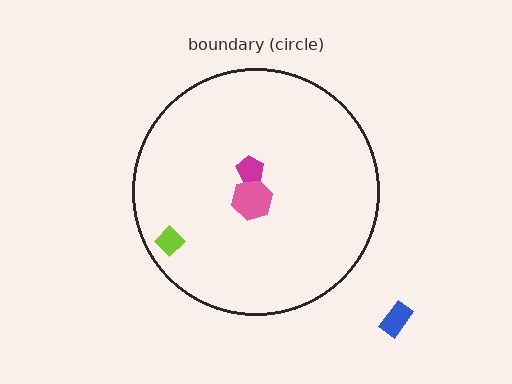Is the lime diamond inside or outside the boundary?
Inside.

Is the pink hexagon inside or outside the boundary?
Inside.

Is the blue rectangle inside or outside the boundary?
Outside.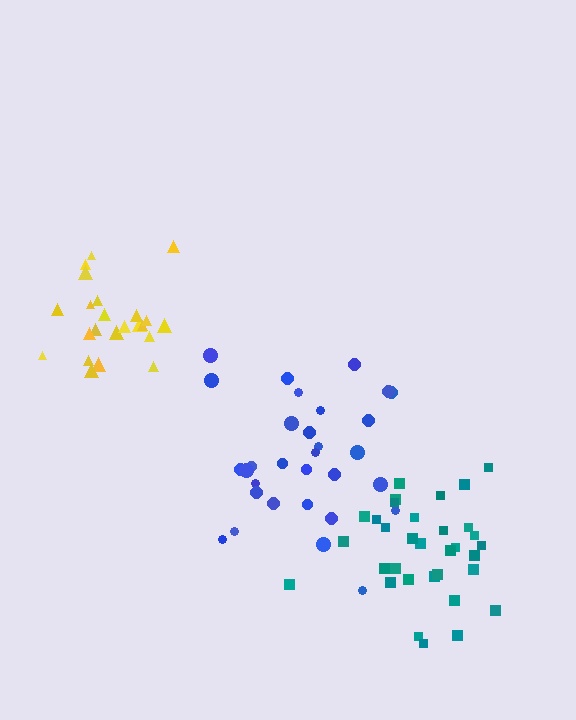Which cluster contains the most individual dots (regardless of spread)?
Teal (33).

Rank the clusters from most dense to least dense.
yellow, teal, blue.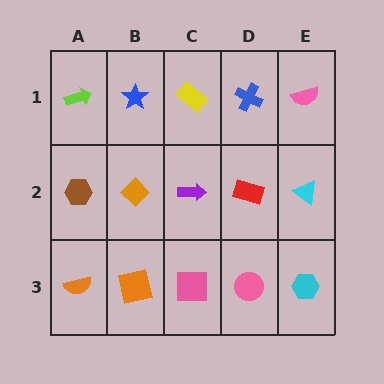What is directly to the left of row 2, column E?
A red rectangle.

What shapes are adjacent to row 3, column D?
A red rectangle (row 2, column D), a pink square (row 3, column C), a cyan hexagon (row 3, column E).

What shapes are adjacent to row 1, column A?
A brown hexagon (row 2, column A), a blue star (row 1, column B).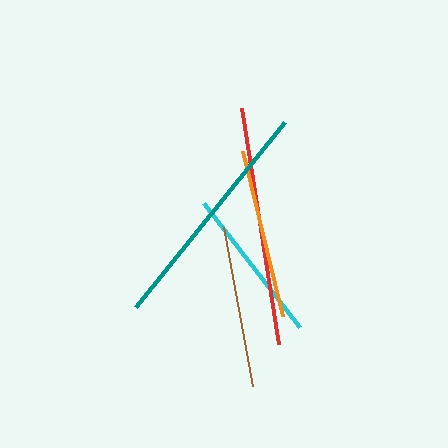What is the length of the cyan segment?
The cyan segment is approximately 157 pixels long.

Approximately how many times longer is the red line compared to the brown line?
The red line is approximately 1.5 times the length of the brown line.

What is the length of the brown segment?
The brown segment is approximately 161 pixels long.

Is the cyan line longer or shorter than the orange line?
The orange line is longer than the cyan line.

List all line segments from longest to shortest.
From longest to shortest: red, teal, orange, brown, cyan.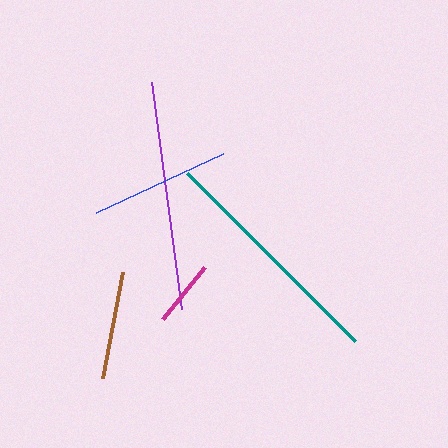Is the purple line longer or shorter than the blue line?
The purple line is longer than the blue line.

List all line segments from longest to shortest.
From longest to shortest: teal, purple, blue, brown, magenta.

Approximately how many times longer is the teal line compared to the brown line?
The teal line is approximately 2.2 times the length of the brown line.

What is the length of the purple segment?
The purple segment is approximately 229 pixels long.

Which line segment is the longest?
The teal line is the longest at approximately 237 pixels.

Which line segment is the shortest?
The magenta line is the shortest at approximately 66 pixels.